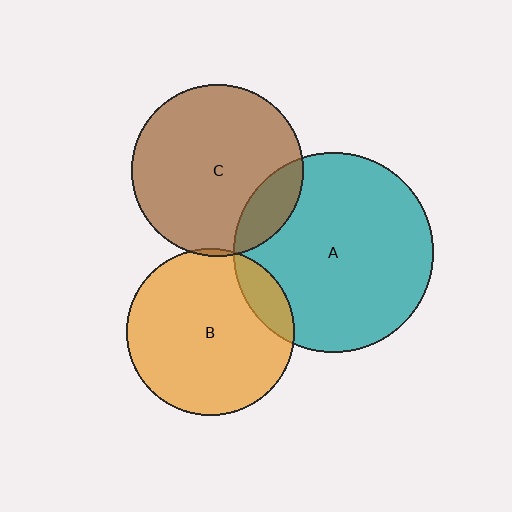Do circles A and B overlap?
Yes.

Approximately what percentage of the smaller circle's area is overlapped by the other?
Approximately 15%.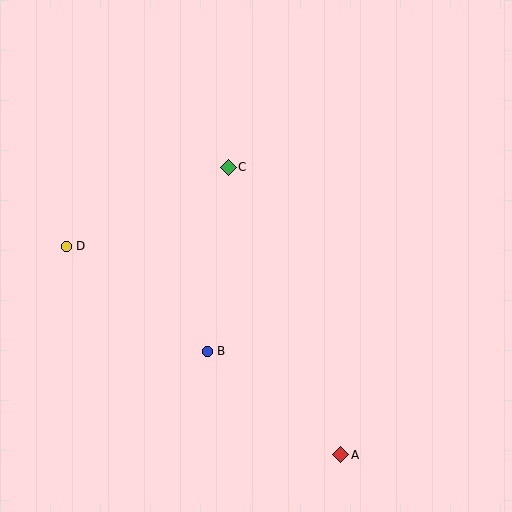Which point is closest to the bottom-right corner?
Point A is closest to the bottom-right corner.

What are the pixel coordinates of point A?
Point A is at (341, 455).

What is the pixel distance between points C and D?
The distance between C and D is 180 pixels.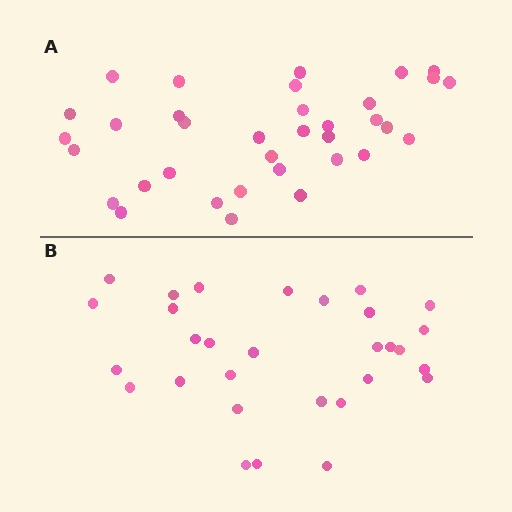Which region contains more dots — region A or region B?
Region A (the top region) has more dots.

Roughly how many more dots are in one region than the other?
Region A has about 5 more dots than region B.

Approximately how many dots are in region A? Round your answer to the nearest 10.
About 40 dots. (The exact count is 35, which rounds to 40.)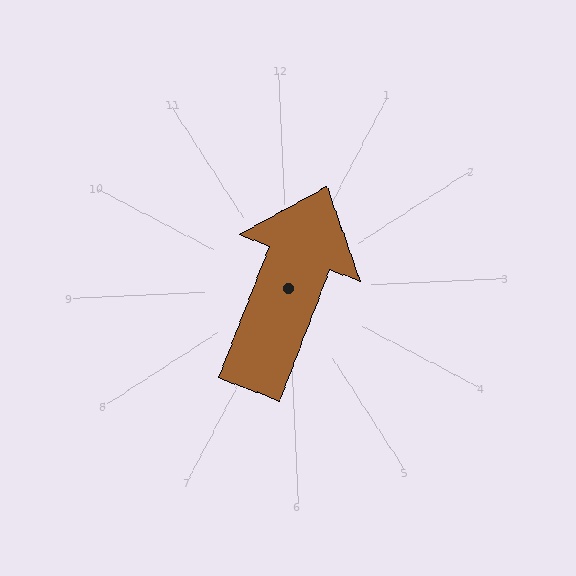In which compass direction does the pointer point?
Northeast.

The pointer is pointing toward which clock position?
Roughly 1 o'clock.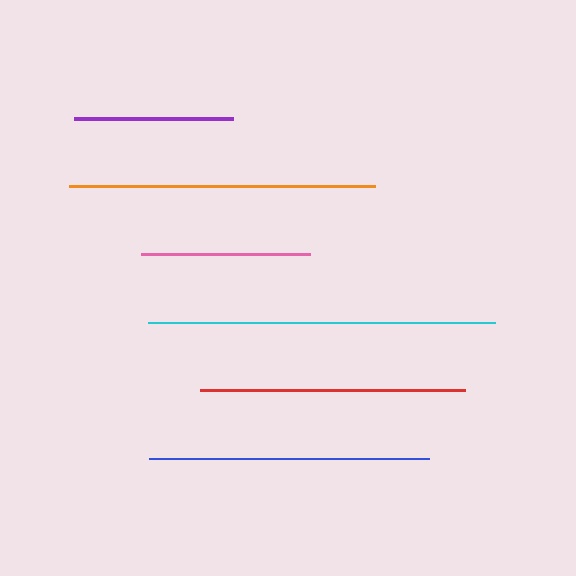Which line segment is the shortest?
The purple line is the shortest at approximately 159 pixels.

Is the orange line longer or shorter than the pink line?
The orange line is longer than the pink line.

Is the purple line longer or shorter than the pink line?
The pink line is longer than the purple line.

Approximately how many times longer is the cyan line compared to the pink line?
The cyan line is approximately 2.1 times the length of the pink line.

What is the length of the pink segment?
The pink segment is approximately 169 pixels long.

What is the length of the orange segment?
The orange segment is approximately 306 pixels long.